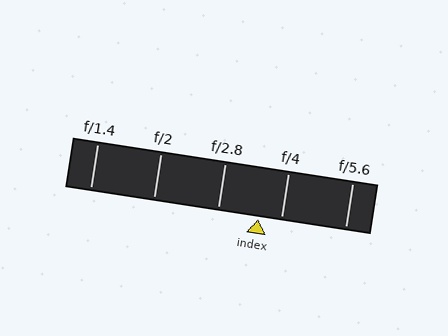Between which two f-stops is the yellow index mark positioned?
The index mark is between f/2.8 and f/4.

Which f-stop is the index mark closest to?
The index mark is closest to f/4.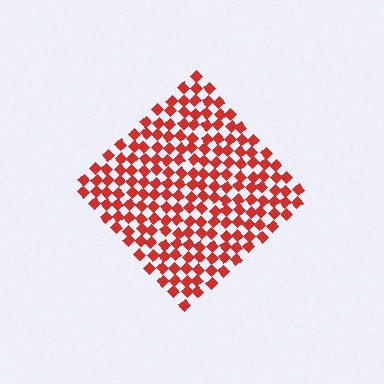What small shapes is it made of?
It is made of small diamonds.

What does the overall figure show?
The overall figure shows a diamond.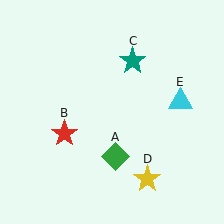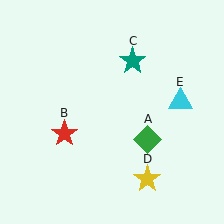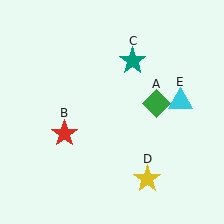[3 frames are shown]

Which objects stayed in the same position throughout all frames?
Red star (object B) and teal star (object C) and yellow star (object D) and cyan triangle (object E) remained stationary.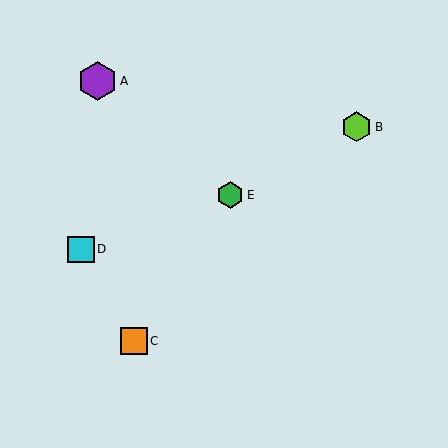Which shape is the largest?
The purple hexagon (labeled A) is the largest.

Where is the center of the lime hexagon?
The center of the lime hexagon is at (357, 127).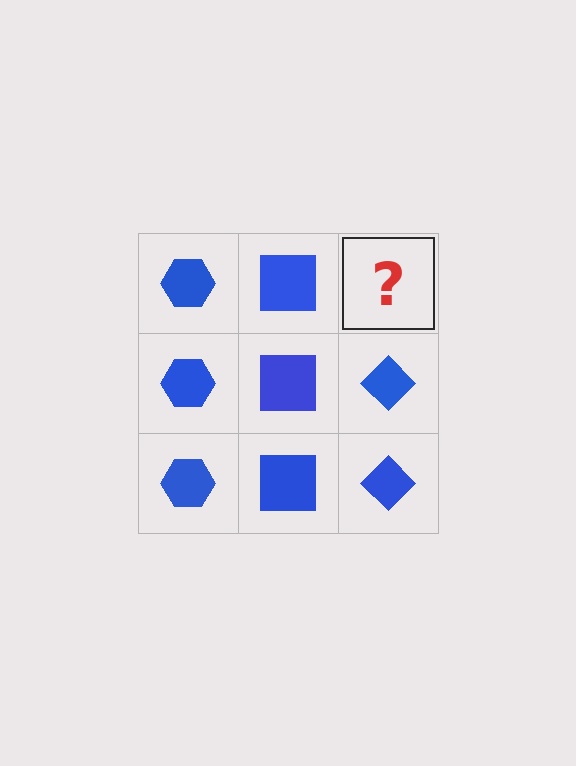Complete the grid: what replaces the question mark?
The question mark should be replaced with a blue diamond.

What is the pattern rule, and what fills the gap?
The rule is that each column has a consistent shape. The gap should be filled with a blue diamond.